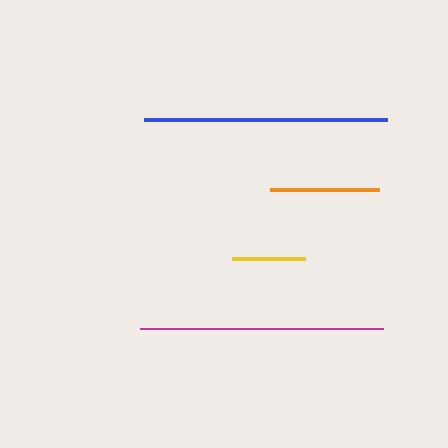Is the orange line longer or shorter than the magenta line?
The magenta line is longer than the orange line.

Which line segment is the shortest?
The yellow line is the shortest at approximately 73 pixels.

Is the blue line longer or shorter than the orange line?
The blue line is longer than the orange line.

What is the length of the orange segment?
The orange segment is approximately 109 pixels long.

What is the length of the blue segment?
The blue segment is approximately 243 pixels long.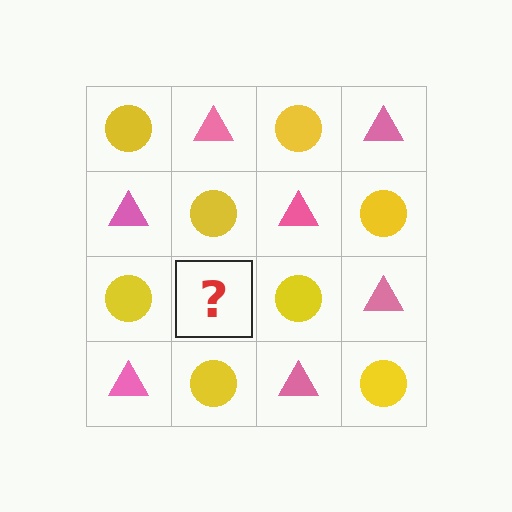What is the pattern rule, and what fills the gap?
The rule is that it alternates yellow circle and pink triangle in a checkerboard pattern. The gap should be filled with a pink triangle.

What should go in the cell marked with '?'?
The missing cell should contain a pink triangle.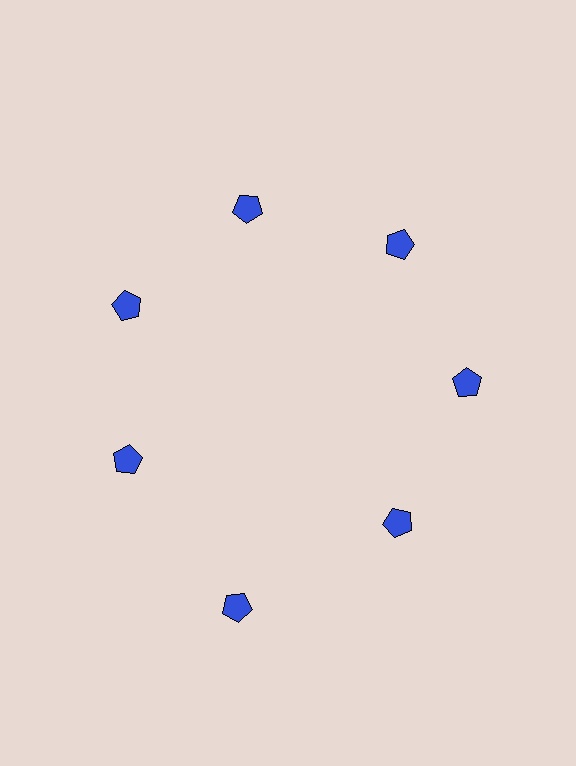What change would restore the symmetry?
The symmetry would be restored by moving it inward, back onto the ring so that all 7 pentagons sit at equal angles and equal distance from the center.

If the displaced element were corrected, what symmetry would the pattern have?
It would have 7-fold rotational symmetry — the pattern would map onto itself every 51 degrees.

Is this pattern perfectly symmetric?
No. The 7 blue pentagons are arranged in a ring, but one element near the 6 o'clock position is pushed outward from the center, breaking the 7-fold rotational symmetry.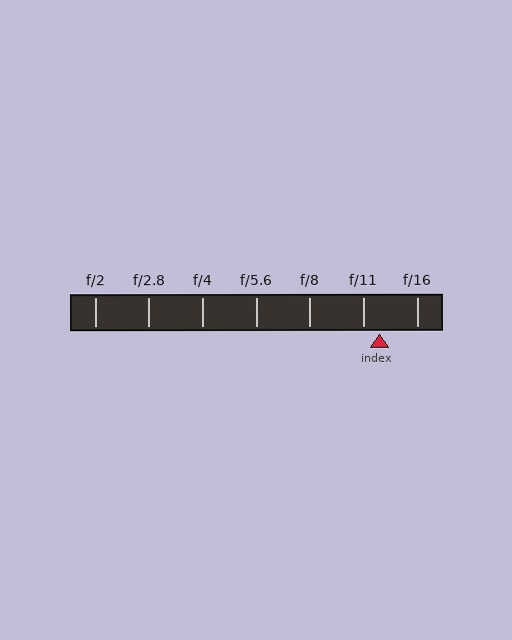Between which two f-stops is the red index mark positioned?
The index mark is between f/11 and f/16.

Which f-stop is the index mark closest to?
The index mark is closest to f/11.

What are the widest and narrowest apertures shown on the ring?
The widest aperture shown is f/2 and the narrowest is f/16.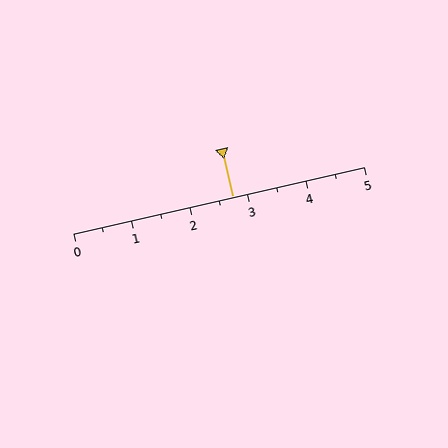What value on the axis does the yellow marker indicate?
The marker indicates approximately 2.8.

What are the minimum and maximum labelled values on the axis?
The axis runs from 0 to 5.